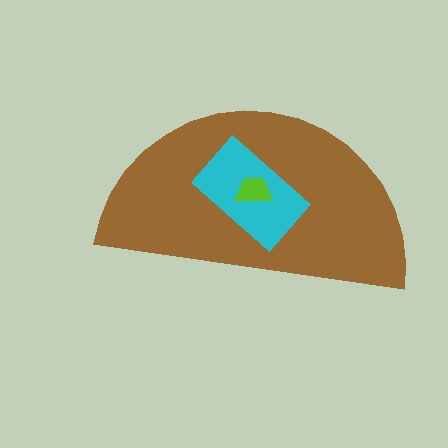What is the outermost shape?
The brown semicircle.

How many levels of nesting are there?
3.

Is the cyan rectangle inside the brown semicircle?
Yes.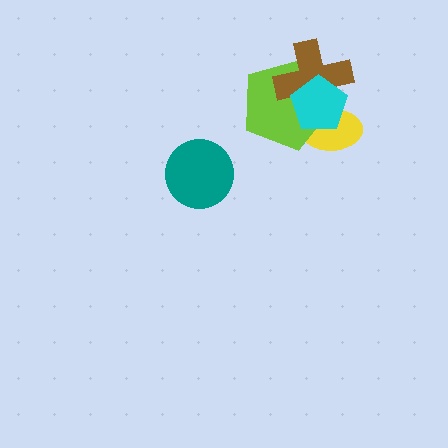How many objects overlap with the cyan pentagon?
3 objects overlap with the cyan pentagon.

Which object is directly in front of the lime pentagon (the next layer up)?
The brown cross is directly in front of the lime pentagon.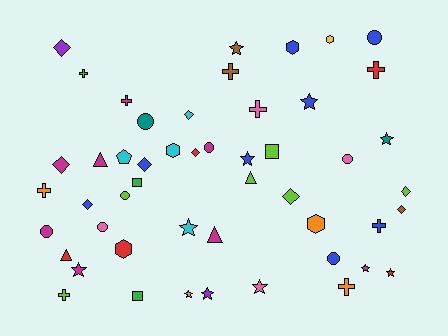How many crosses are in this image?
There are 9 crosses.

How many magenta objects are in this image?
There are 8 magenta objects.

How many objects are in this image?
There are 50 objects.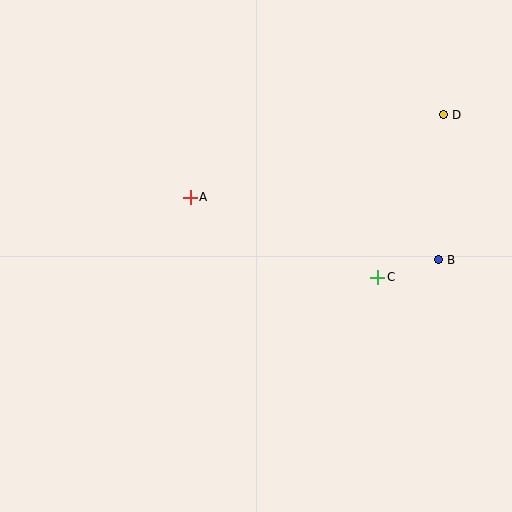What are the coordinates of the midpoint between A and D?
The midpoint between A and D is at (317, 156).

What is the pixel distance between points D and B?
The distance between D and B is 145 pixels.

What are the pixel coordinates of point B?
Point B is at (438, 260).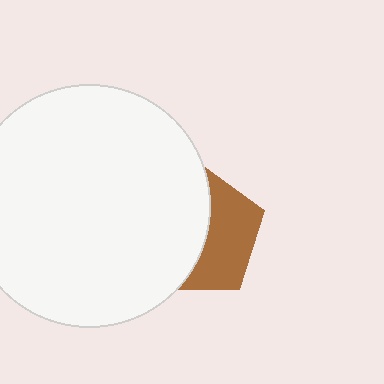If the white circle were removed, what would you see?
You would see the complete brown pentagon.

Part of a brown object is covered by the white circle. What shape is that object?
It is a pentagon.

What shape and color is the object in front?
The object in front is a white circle.